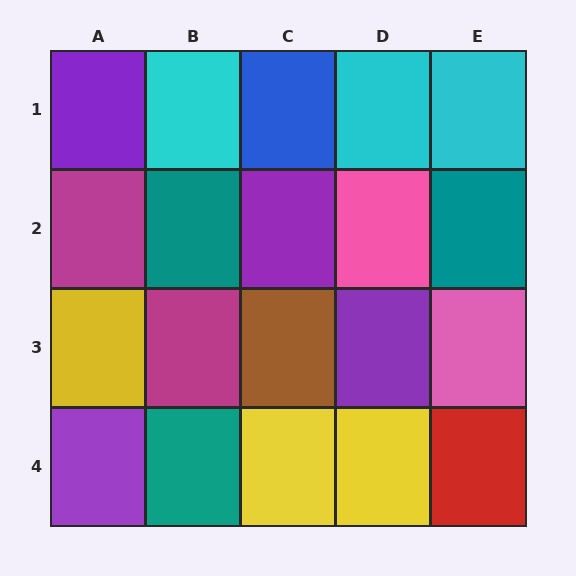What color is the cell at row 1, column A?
Purple.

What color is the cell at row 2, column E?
Teal.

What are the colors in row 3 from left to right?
Yellow, magenta, brown, purple, pink.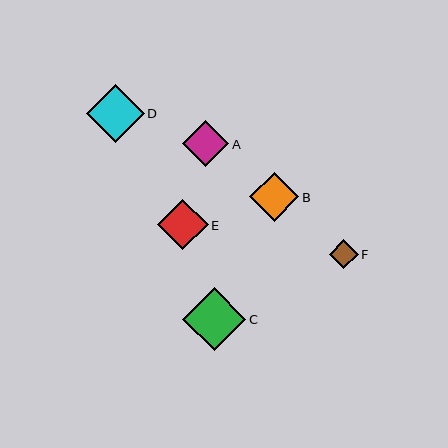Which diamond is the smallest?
Diamond F is the smallest with a size of approximately 29 pixels.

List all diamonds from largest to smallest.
From largest to smallest: C, D, E, B, A, F.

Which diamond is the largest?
Diamond C is the largest with a size of approximately 63 pixels.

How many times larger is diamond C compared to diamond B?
Diamond C is approximately 1.3 times the size of diamond B.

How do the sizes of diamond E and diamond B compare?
Diamond E and diamond B are approximately the same size.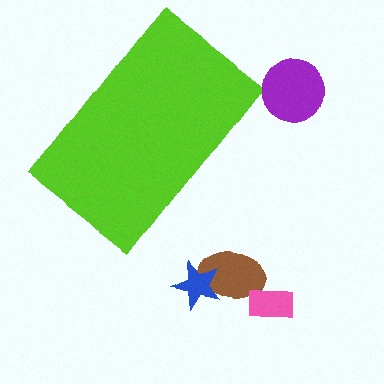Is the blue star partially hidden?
No, the blue star is fully visible.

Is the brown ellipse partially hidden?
No, the brown ellipse is fully visible.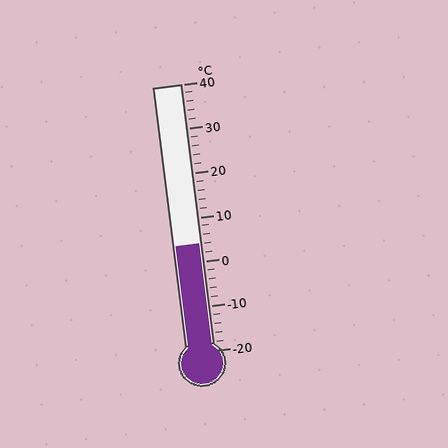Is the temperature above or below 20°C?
The temperature is below 20°C.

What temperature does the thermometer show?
The thermometer shows approximately 4°C.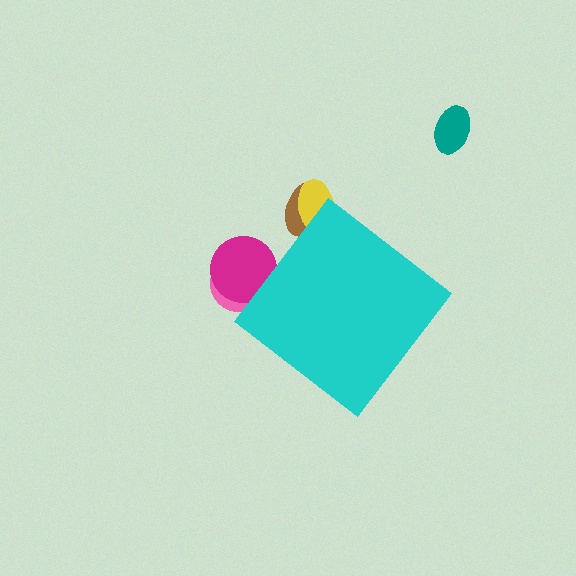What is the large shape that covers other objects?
A cyan diamond.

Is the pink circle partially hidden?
Yes, the pink circle is partially hidden behind the cyan diamond.